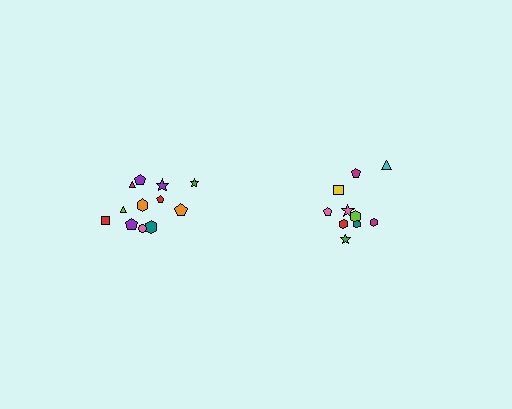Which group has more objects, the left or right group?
The left group.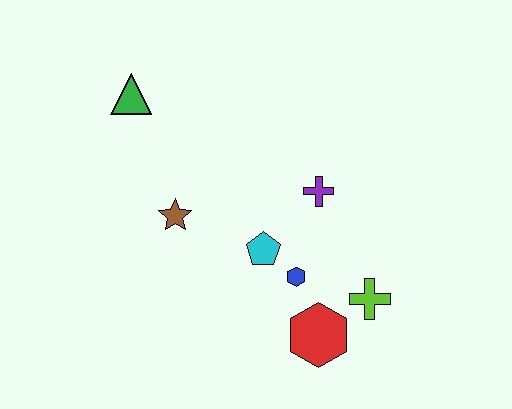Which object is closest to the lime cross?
The red hexagon is closest to the lime cross.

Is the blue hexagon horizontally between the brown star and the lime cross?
Yes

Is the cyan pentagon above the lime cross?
Yes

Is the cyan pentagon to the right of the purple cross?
No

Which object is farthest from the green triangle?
The lime cross is farthest from the green triangle.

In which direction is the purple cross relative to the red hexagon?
The purple cross is above the red hexagon.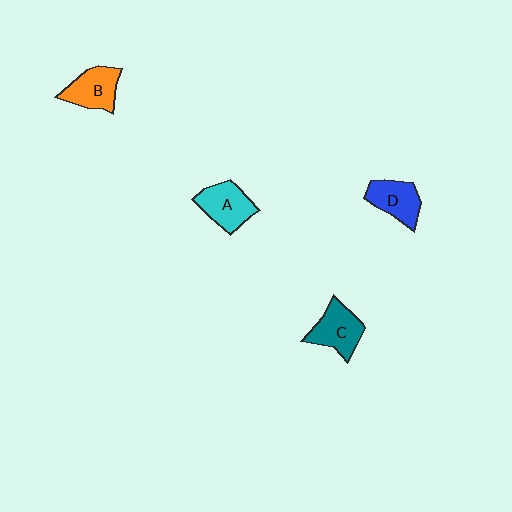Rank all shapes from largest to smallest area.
From largest to smallest: A (cyan), C (teal), B (orange), D (blue).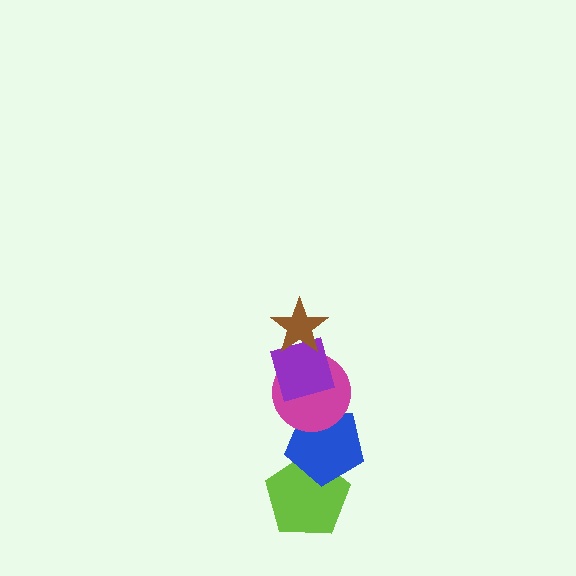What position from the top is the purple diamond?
The purple diamond is 2nd from the top.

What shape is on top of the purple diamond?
The brown star is on top of the purple diamond.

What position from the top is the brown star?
The brown star is 1st from the top.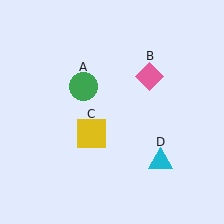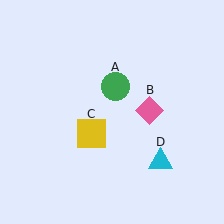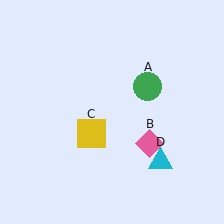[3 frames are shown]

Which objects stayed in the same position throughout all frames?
Yellow square (object C) and cyan triangle (object D) remained stationary.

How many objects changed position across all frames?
2 objects changed position: green circle (object A), pink diamond (object B).